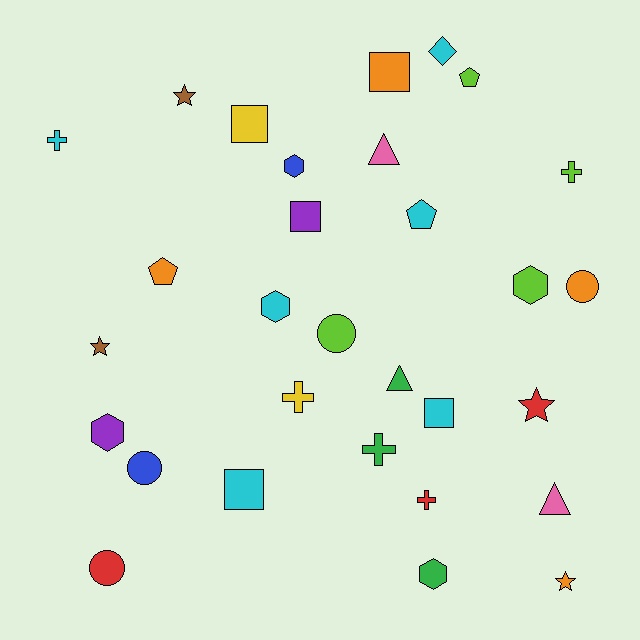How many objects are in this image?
There are 30 objects.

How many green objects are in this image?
There are 3 green objects.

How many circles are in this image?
There are 4 circles.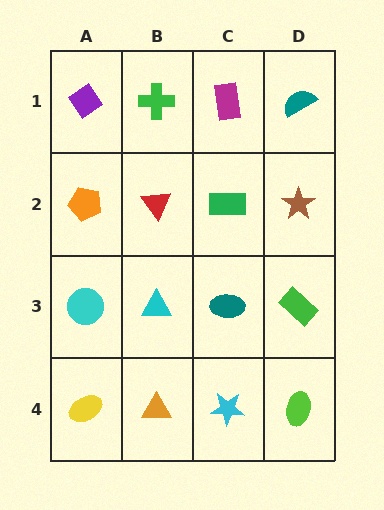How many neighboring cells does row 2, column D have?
3.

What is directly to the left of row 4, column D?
A cyan star.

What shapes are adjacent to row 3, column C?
A green rectangle (row 2, column C), a cyan star (row 4, column C), a cyan triangle (row 3, column B), a green rectangle (row 3, column D).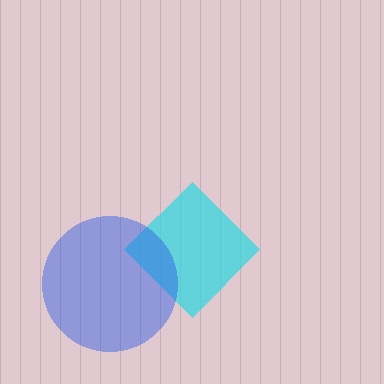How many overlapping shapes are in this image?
There are 2 overlapping shapes in the image.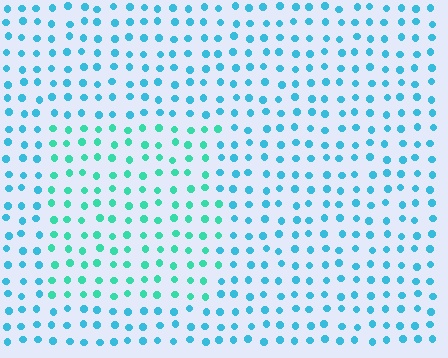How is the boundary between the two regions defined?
The boundary is defined purely by a slight shift in hue (about 30 degrees). Spacing, size, and orientation are identical on both sides.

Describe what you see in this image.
The image is filled with small cyan elements in a uniform arrangement. A rectangle-shaped region is visible where the elements are tinted to a slightly different hue, forming a subtle color boundary.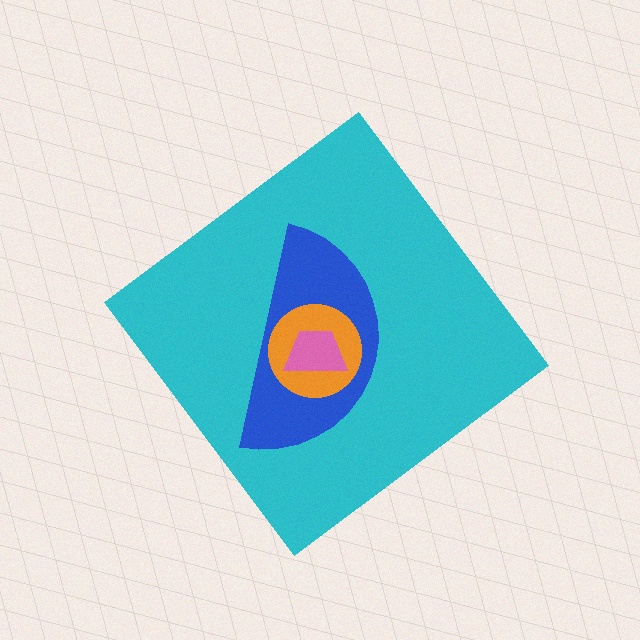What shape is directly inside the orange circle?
The pink trapezoid.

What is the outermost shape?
The cyan diamond.